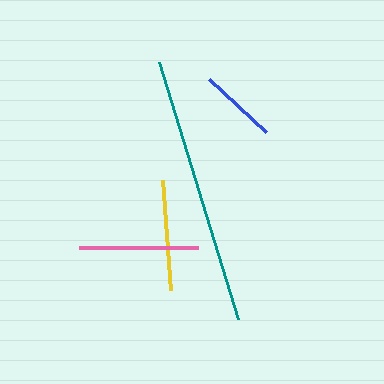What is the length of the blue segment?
The blue segment is approximately 78 pixels long.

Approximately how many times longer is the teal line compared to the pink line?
The teal line is approximately 2.3 times the length of the pink line.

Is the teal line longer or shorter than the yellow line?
The teal line is longer than the yellow line.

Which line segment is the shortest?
The blue line is the shortest at approximately 78 pixels.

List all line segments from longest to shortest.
From longest to shortest: teal, pink, yellow, blue.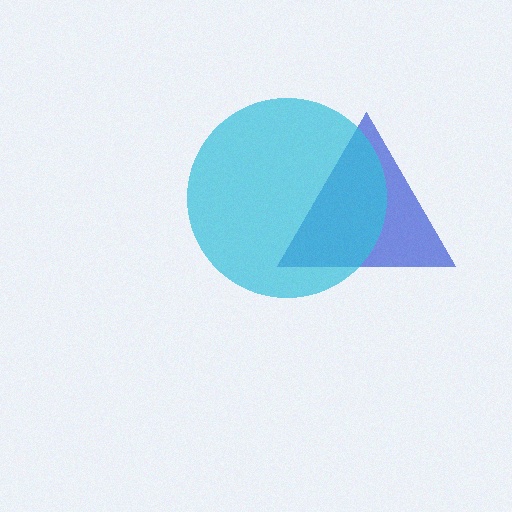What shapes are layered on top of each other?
The layered shapes are: a blue triangle, a cyan circle.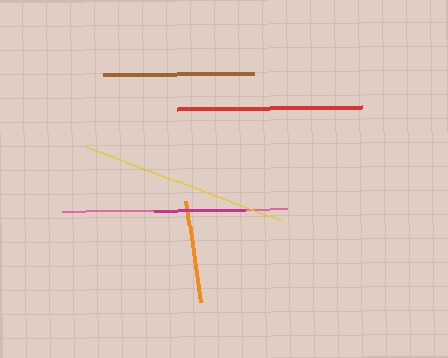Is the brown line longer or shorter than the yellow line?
The yellow line is longer than the brown line.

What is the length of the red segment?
The red segment is approximately 185 pixels long.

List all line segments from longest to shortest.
From longest to shortest: pink, yellow, red, brown, orange, magenta.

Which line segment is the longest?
The pink line is the longest at approximately 225 pixels.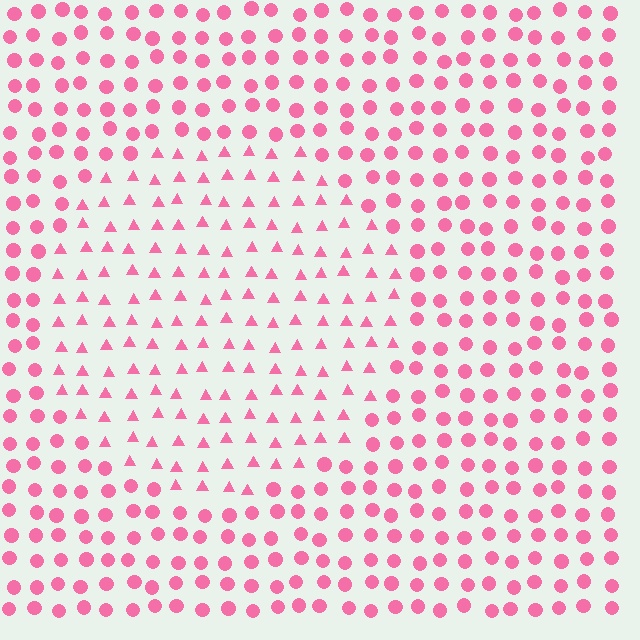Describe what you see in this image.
The image is filled with small pink elements arranged in a uniform grid. A circle-shaped region contains triangles, while the surrounding area contains circles. The boundary is defined purely by the change in element shape.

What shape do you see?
I see a circle.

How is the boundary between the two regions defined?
The boundary is defined by a change in element shape: triangles inside vs. circles outside. All elements share the same color and spacing.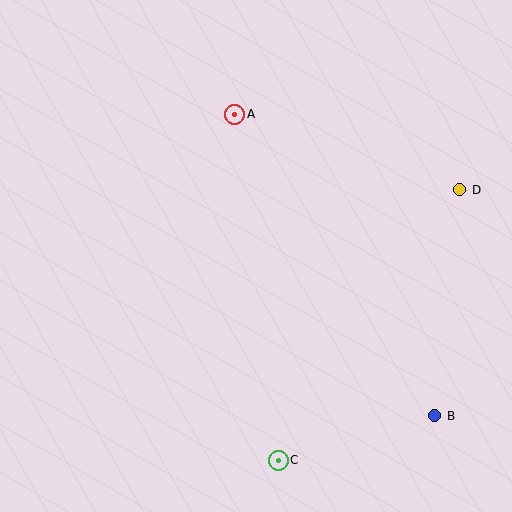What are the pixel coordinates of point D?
Point D is at (460, 190).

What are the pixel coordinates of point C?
Point C is at (278, 460).